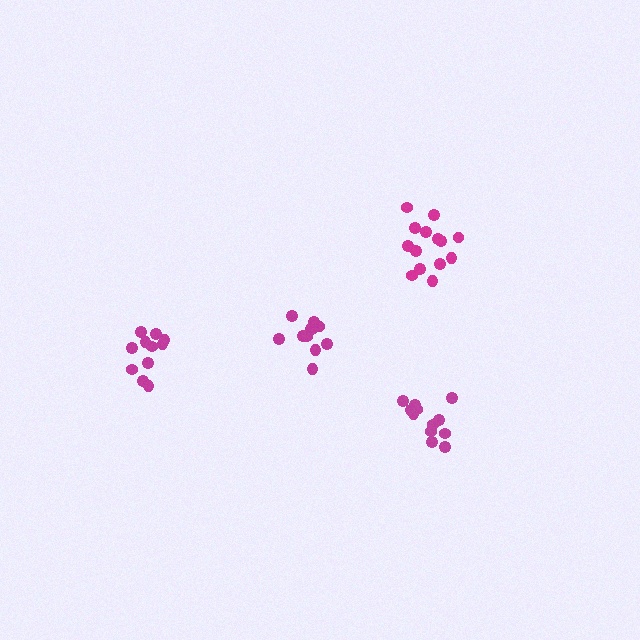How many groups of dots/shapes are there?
There are 4 groups.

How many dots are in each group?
Group 1: 12 dots, Group 2: 11 dots, Group 3: 11 dots, Group 4: 14 dots (48 total).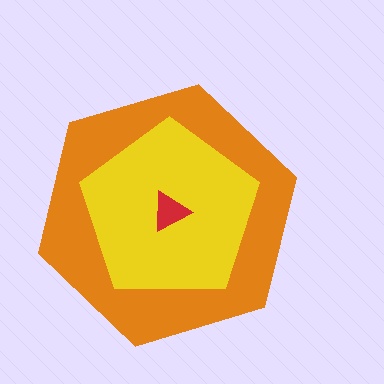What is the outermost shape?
The orange hexagon.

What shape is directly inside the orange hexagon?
The yellow pentagon.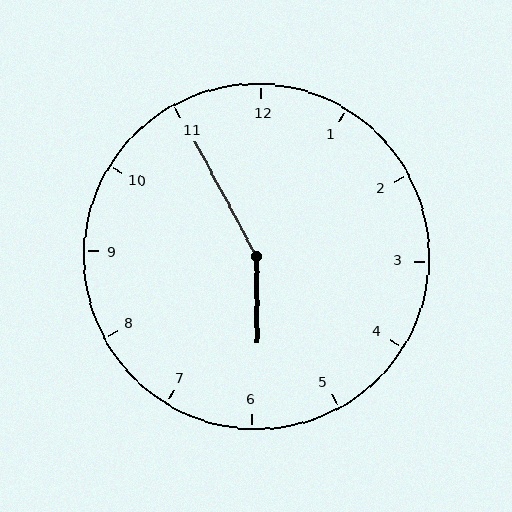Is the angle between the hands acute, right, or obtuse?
It is obtuse.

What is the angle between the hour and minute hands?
Approximately 152 degrees.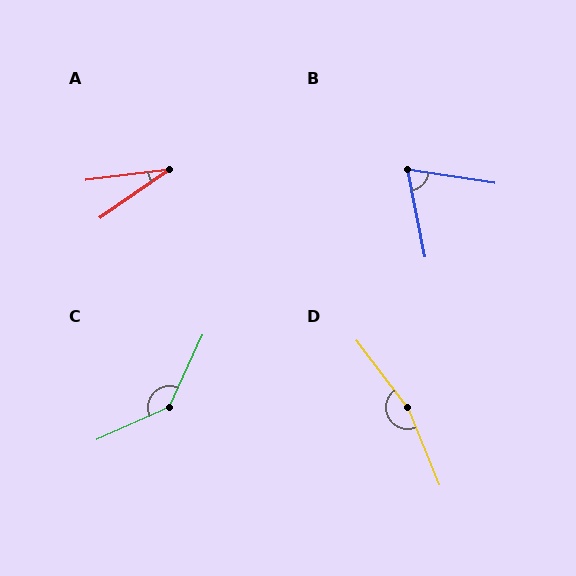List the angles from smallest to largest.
A (27°), B (70°), C (139°), D (165°).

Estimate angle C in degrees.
Approximately 139 degrees.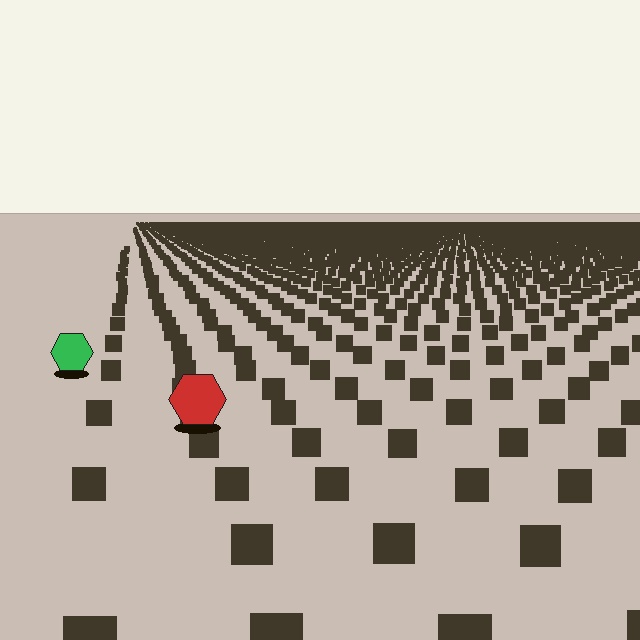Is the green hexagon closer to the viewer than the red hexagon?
No. The red hexagon is closer — you can tell from the texture gradient: the ground texture is coarser near it.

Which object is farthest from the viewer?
The green hexagon is farthest from the viewer. It appears smaller and the ground texture around it is denser.